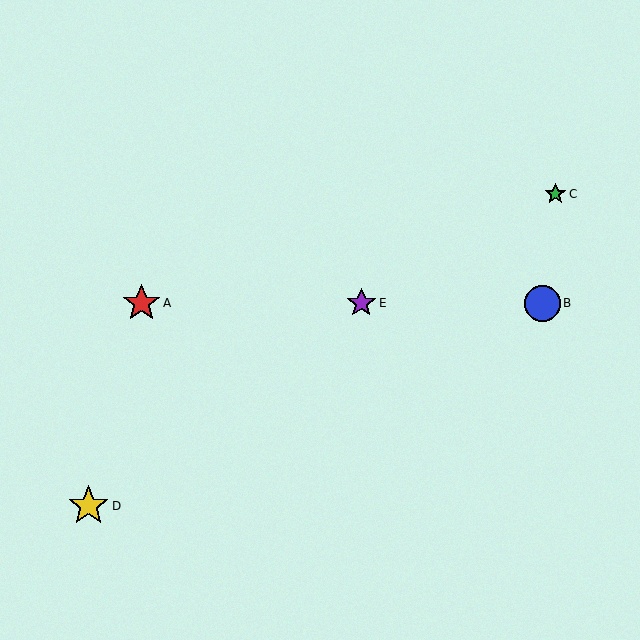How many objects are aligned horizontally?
3 objects (A, B, E) are aligned horizontally.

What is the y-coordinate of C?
Object C is at y≈194.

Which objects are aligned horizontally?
Objects A, B, E are aligned horizontally.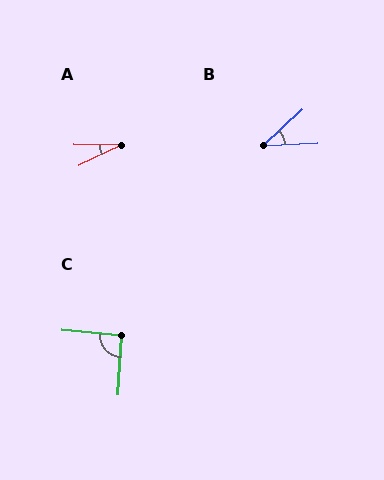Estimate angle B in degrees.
Approximately 40 degrees.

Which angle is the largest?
C, at approximately 92 degrees.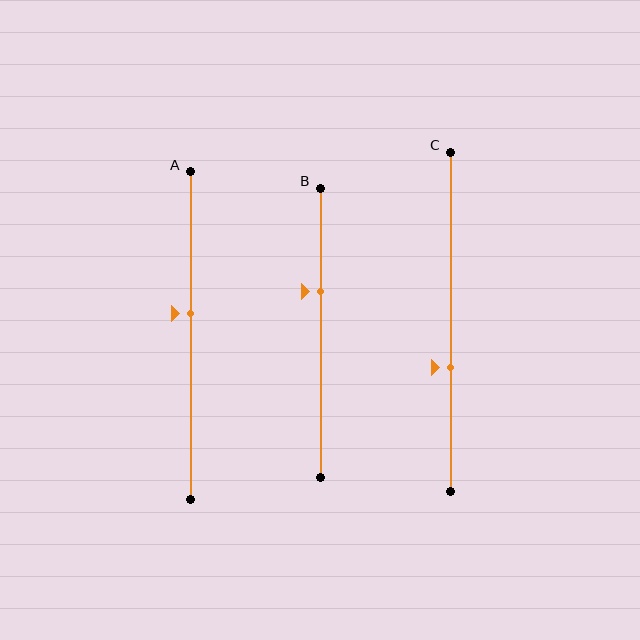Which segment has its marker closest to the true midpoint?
Segment A has its marker closest to the true midpoint.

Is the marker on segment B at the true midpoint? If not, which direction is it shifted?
No, the marker on segment B is shifted upward by about 14% of the segment length.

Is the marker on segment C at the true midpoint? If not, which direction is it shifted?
No, the marker on segment C is shifted downward by about 13% of the segment length.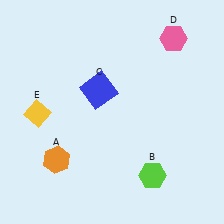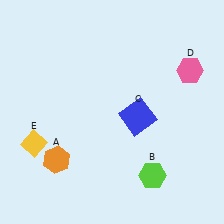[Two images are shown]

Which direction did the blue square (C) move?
The blue square (C) moved right.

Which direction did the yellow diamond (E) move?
The yellow diamond (E) moved down.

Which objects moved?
The objects that moved are: the blue square (C), the pink hexagon (D), the yellow diamond (E).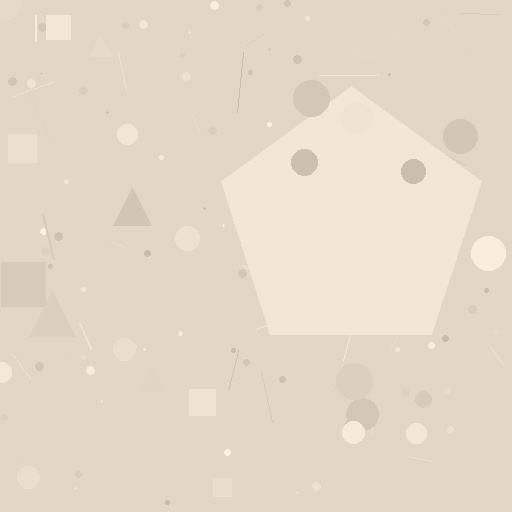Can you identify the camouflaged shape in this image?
The camouflaged shape is a pentagon.